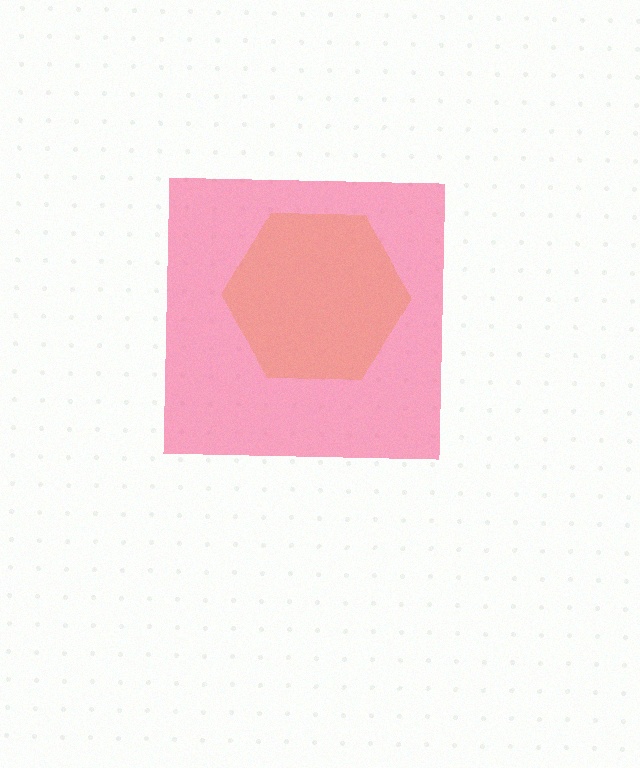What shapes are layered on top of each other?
The layered shapes are: a yellow hexagon, a pink square.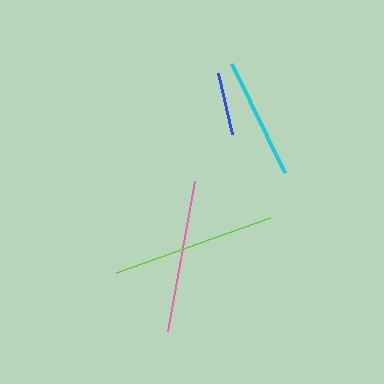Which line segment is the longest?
The lime line is the longest at approximately 163 pixels.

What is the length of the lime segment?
The lime segment is approximately 163 pixels long.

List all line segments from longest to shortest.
From longest to shortest: lime, pink, cyan, blue.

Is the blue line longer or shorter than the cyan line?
The cyan line is longer than the blue line.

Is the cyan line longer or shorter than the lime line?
The lime line is longer than the cyan line.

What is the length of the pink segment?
The pink segment is approximately 152 pixels long.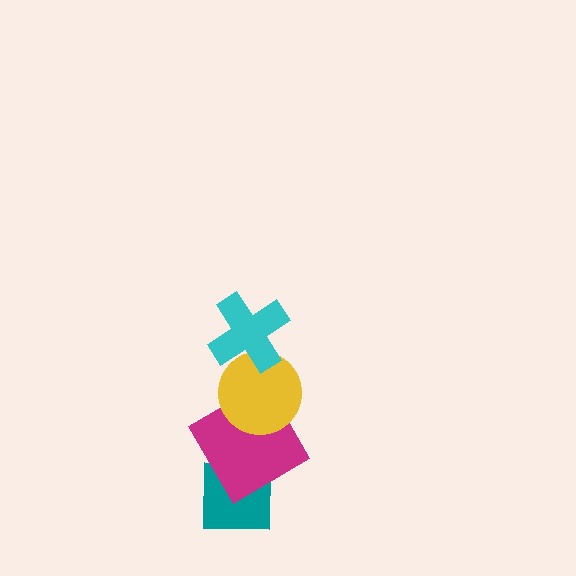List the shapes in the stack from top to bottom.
From top to bottom: the cyan cross, the yellow circle, the magenta diamond, the teal square.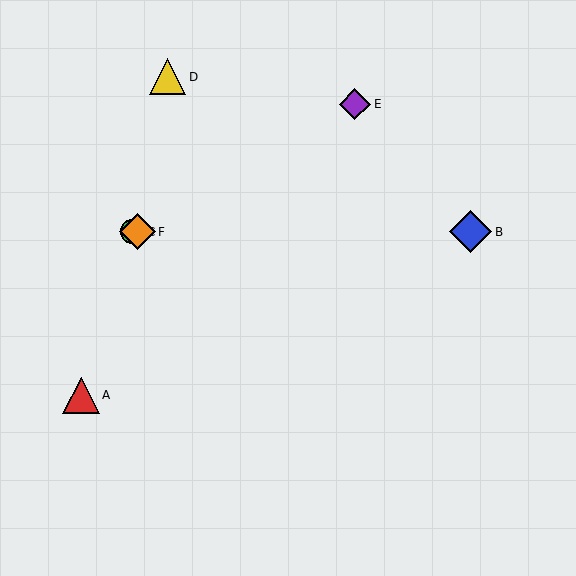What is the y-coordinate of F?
Object F is at y≈232.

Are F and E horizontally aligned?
No, F is at y≈232 and E is at y≈104.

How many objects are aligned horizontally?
3 objects (B, C, F) are aligned horizontally.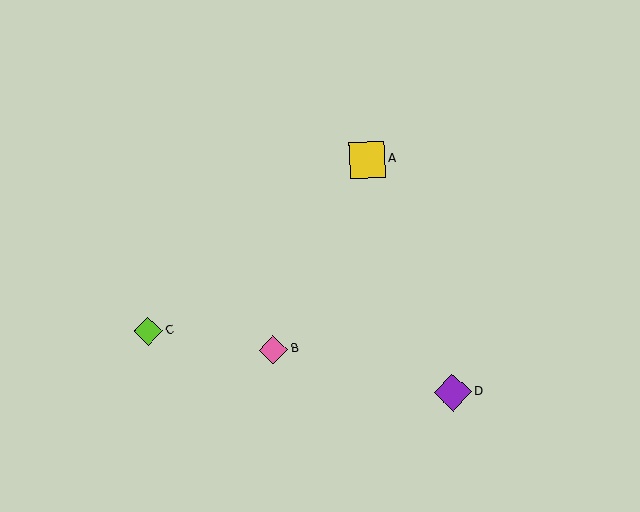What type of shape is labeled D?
Shape D is a purple diamond.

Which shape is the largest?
The purple diamond (labeled D) is the largest.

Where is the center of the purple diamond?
The center of the purple diamond is at (453, 393).